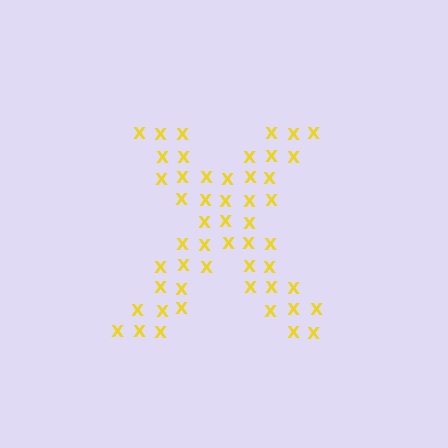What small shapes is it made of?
It is made of small letter X's.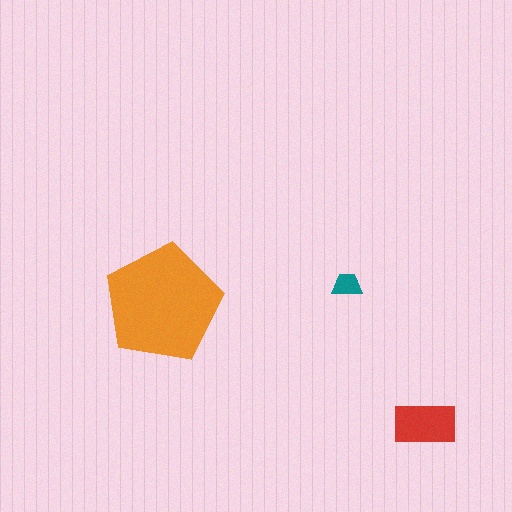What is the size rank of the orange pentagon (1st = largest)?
1st.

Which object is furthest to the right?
The red rectangle is rightmost.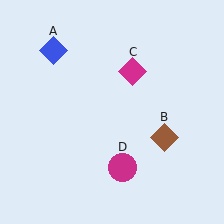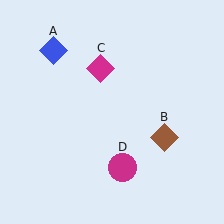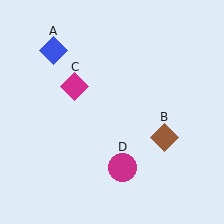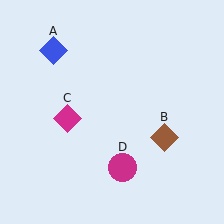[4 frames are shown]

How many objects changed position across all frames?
1 object changed position: magenta diamond (object C).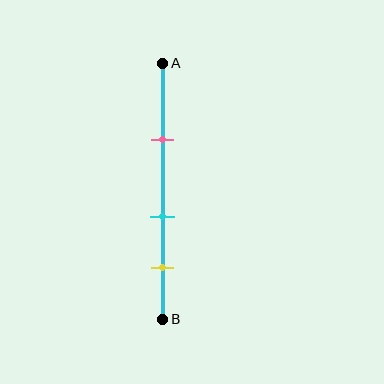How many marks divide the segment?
There are 3 marks dividing the segment.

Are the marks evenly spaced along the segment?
Yes, the marks are approximately evenly spaced.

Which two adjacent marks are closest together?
The cyan and yellow marks are the closest adjacent pair.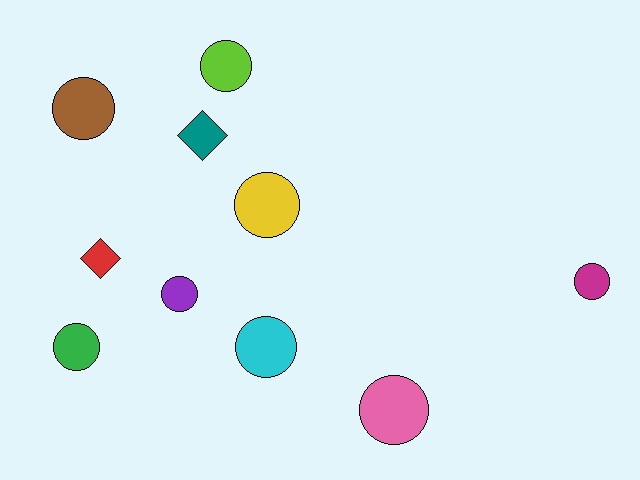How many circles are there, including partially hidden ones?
There are 8 circles.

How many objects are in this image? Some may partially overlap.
There are 10 objects.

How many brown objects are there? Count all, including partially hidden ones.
There is 1 brown object.